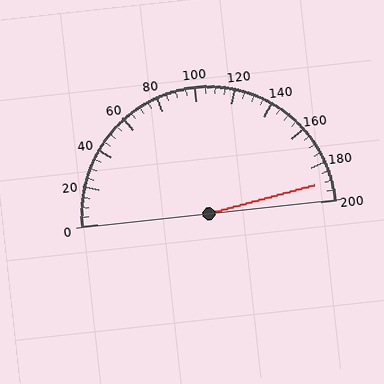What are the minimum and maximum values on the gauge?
The gauge ranges from 0 to 200.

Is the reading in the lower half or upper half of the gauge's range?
The reading is in the upper half of the range (0 to 200).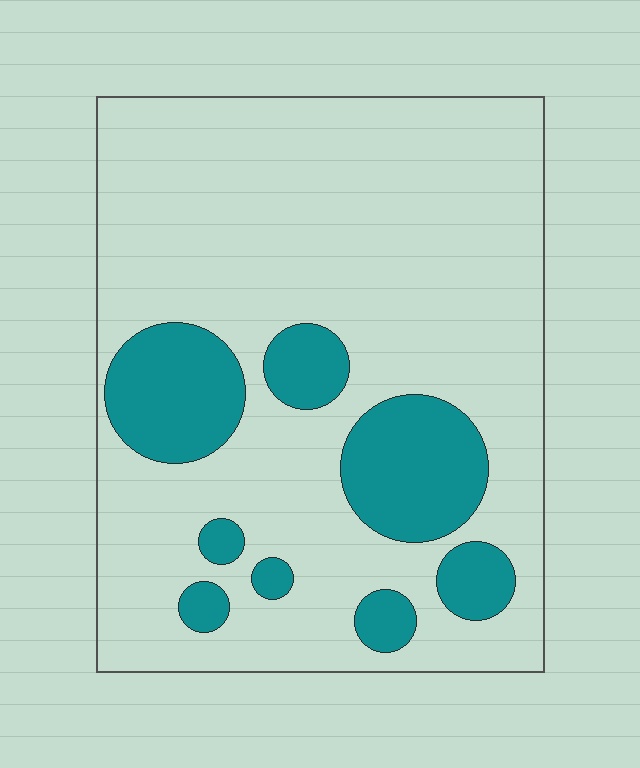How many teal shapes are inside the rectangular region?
8.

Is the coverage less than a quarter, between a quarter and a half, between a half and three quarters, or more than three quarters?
Less than a quarter.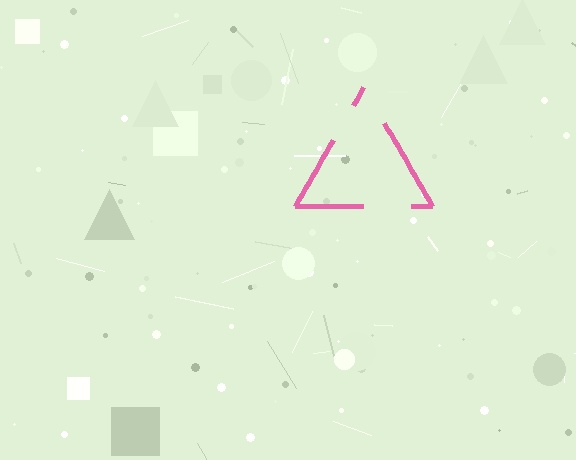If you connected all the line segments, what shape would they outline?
They would outline a triangle.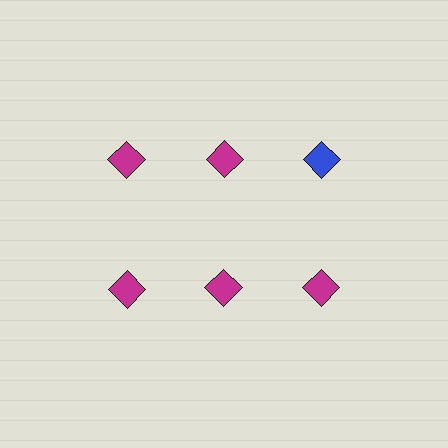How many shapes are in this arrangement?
There are 6 shapes arranged in a grid pattern.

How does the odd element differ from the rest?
It has a different color: blue instead of magenta.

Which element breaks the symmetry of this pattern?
The blue diamond in the top row, center column breaks the symmetry. All other shapes are magenta diamonds.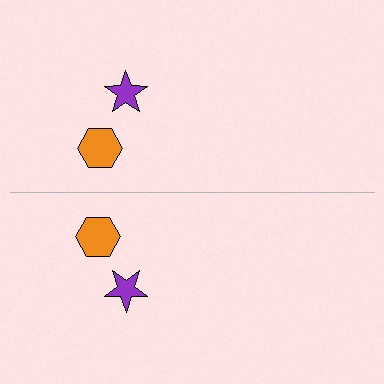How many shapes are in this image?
There are 4 shapes in this image.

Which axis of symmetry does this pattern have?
The pattern has a horizontal axis of symmetry running through the center of the image.